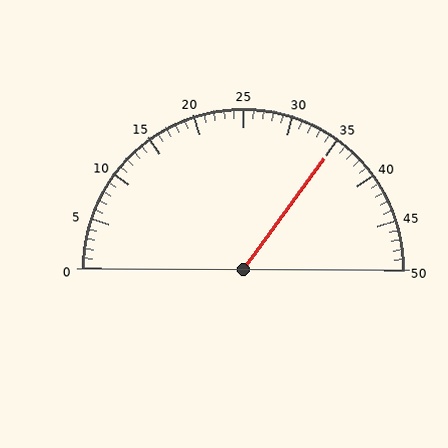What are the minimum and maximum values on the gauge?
The gauge ranges from 0 to 50.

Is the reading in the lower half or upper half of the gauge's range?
The reading is in the upper half of the range (0 to 50).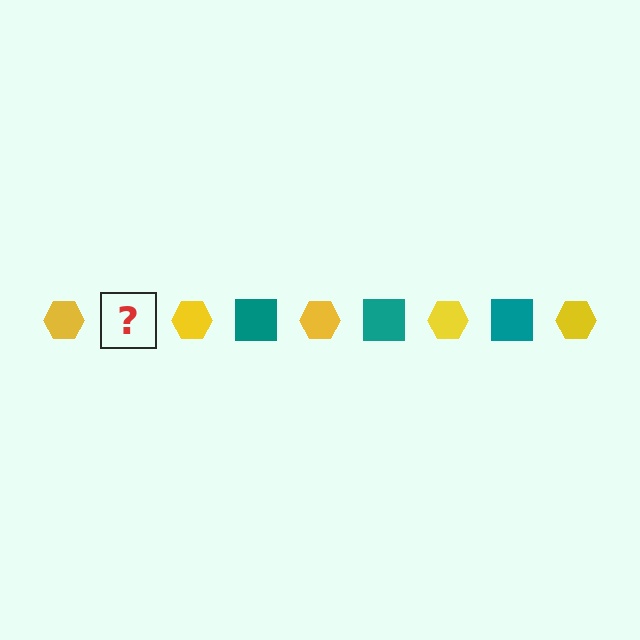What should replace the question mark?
The question mark should be replaced with a teal square.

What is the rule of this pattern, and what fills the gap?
The rule is that the pattern alternates between yellow hexagon and teal square. The gap should be filled with a teal square.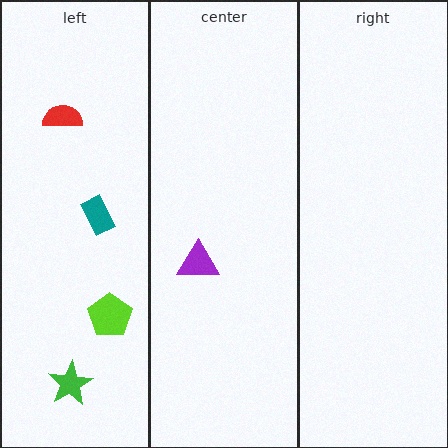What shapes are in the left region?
The lime pentagon, the green star, the red semicircle, the teal rectangle.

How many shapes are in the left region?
4.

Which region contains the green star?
The left region.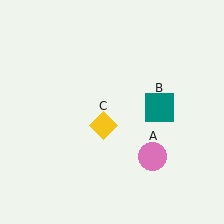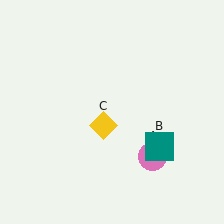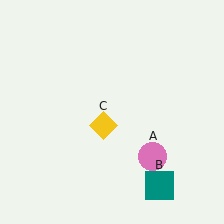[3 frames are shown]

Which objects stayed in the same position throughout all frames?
Pink circle (object A) and yellow diamond (object C) remained stationary.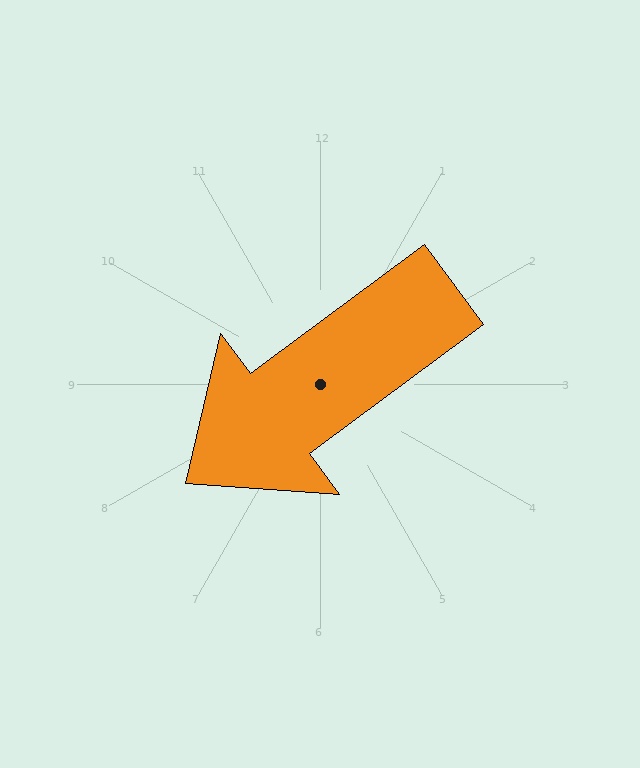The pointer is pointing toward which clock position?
Roughly 8 o'clock.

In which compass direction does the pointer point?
Southwest.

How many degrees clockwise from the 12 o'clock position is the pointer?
Approximately 233 degrees.